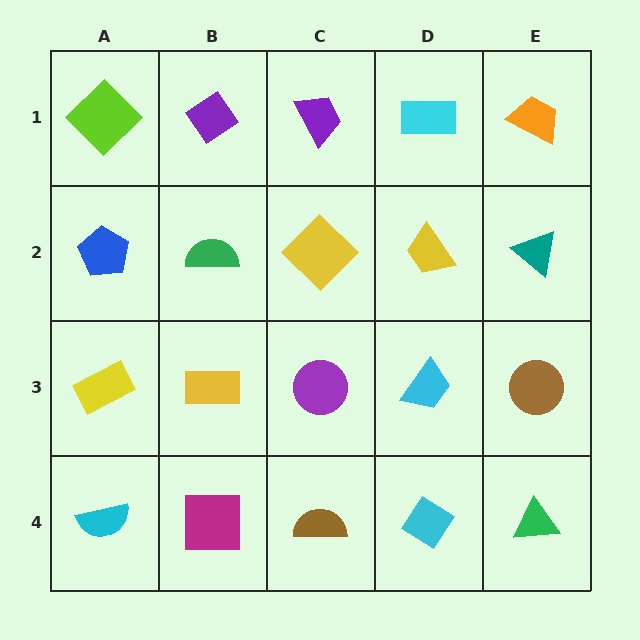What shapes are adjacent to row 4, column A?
A yellow rectangle (row 3, column A), a magenta square (row 4, column B).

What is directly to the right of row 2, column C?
A yellow trapezoid.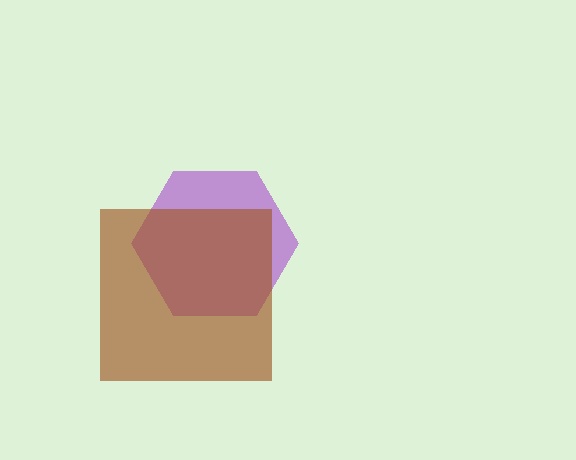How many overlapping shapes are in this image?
There are 2 overlapping shapes in the image.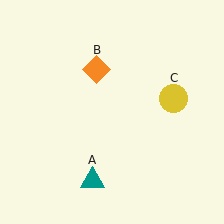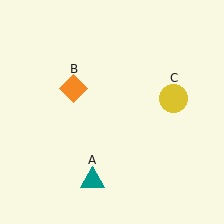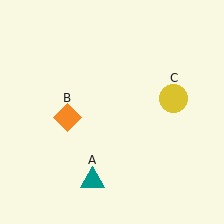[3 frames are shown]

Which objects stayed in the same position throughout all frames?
Teal triangle (object A) and yellow circle (object C) remained stationary.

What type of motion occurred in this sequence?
The orange diamond (object B) rotated counterclockwise around the center of the scene.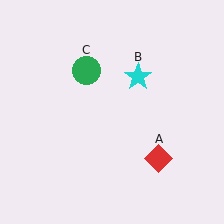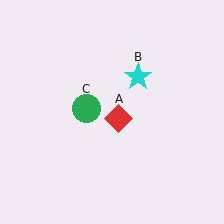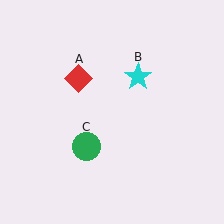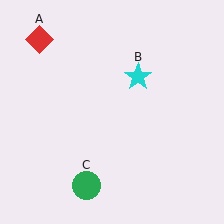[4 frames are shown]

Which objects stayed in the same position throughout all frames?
Cyan star (object B) remained stationary.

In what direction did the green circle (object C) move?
The green circle (object C) moved down.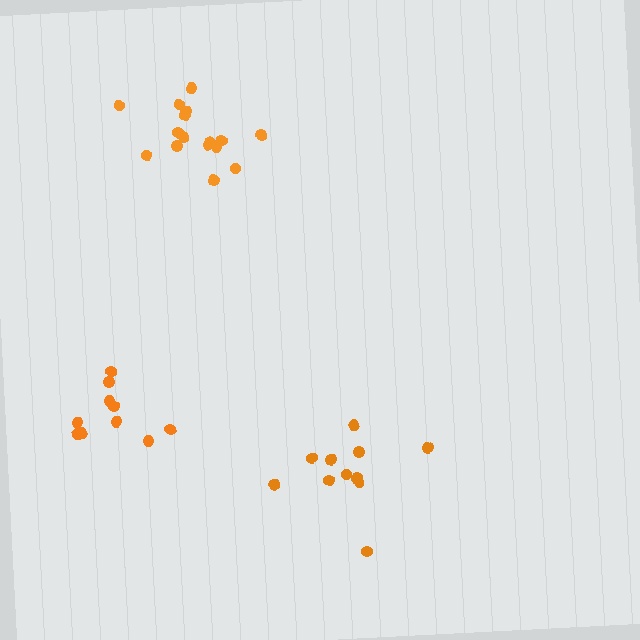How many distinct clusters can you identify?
There are 3 distinct clusters.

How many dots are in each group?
Group 1: 10 dots, Group 2: 16 dots, Group 3: 11 dots (37 total).